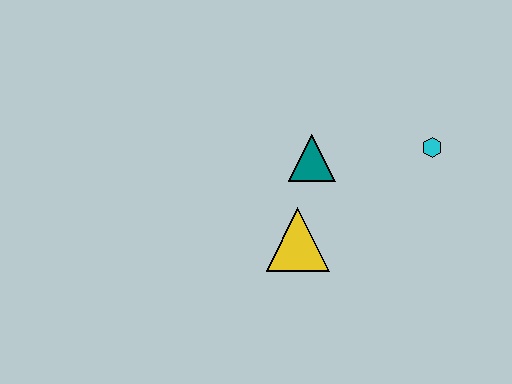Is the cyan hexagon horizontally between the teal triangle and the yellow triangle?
No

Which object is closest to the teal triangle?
The yellow triangle is closest to the teal triangle.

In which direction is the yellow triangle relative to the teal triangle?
The yellow triangle is below the teal triangle.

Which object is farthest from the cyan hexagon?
The yellow triangle is farthest from the cyan hexagon.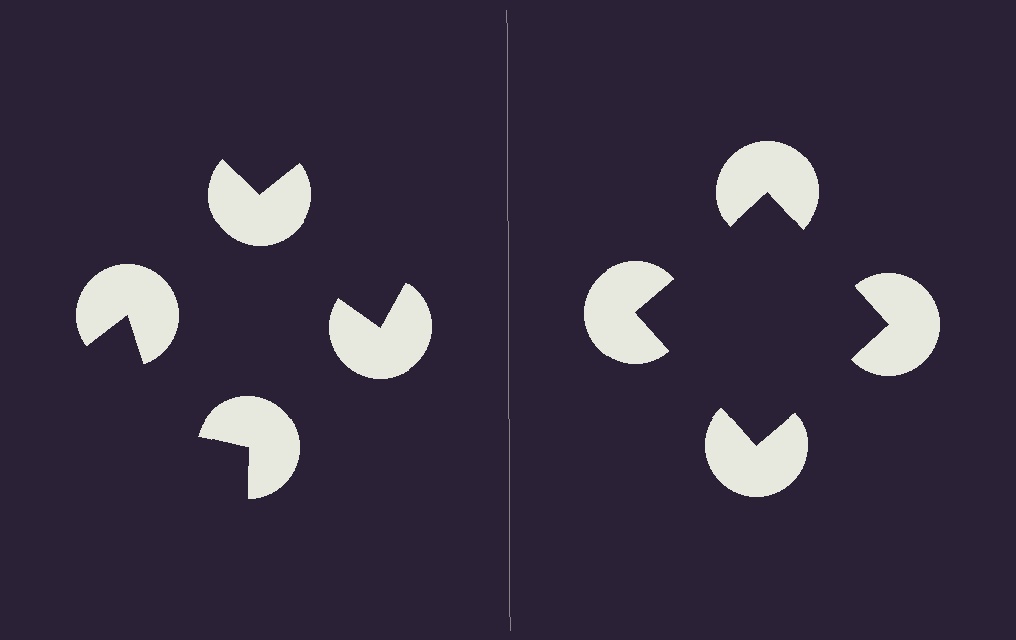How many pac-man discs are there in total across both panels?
8 — 4 on each side.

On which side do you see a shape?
An illusory square appears on the right side. On the left side the wedge cuts are rotated, so no coherent shape forms.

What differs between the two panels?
The pac-man discs are positioned identically on both sides; only the wedge orientations differ. On the right they align to a square; on the left they are misaligned.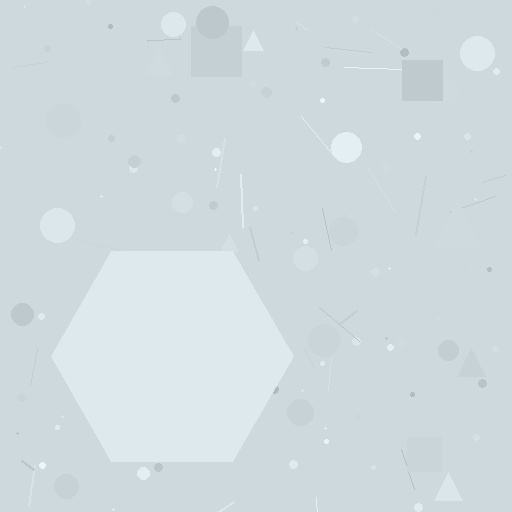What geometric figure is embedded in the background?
A hexagon is embedded in the background.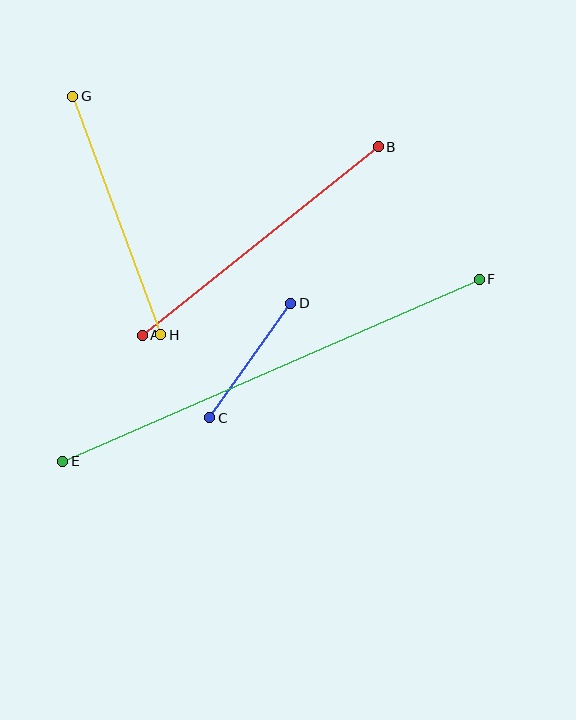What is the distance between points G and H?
The distance is approximately 254 pixels.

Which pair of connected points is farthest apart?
Points E and F are farthest apart.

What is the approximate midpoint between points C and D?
The midpoint is at approximately (250, 360) pixels.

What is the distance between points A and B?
The distance is approximately 302 pixels.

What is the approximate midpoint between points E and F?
The midpoint is at approximately (271, 370) pixels.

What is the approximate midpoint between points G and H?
The midpoint is at approximately (117, 215) pixels.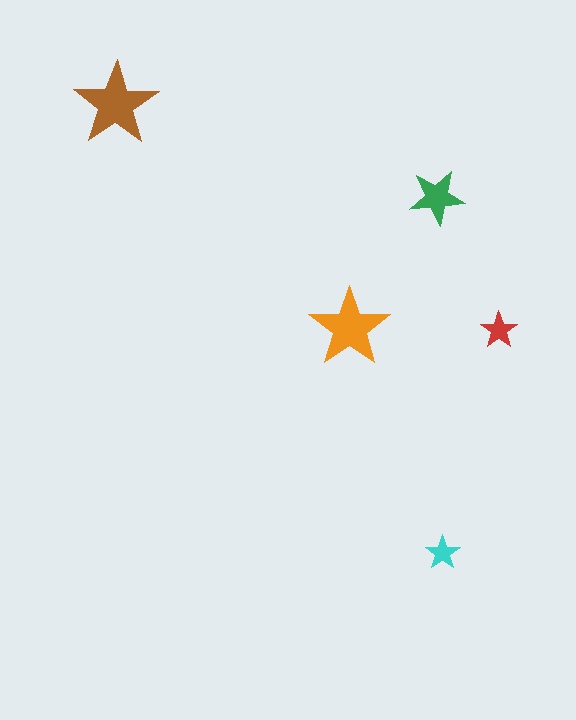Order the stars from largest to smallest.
the brown one, the orange one, the green one, the red one, the cyan one.